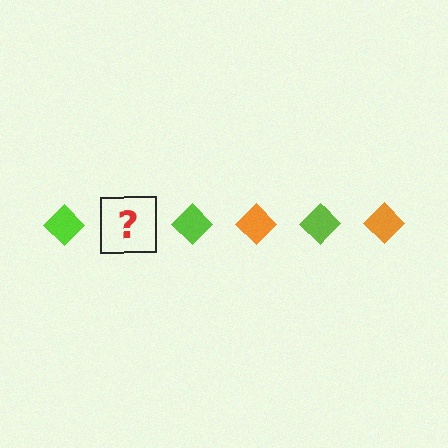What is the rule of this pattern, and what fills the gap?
The rule is that the pattern cycles through lime, orange diamonds. The gap should be filled with an orange diamond.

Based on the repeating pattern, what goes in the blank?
The blank should be an orange diamond.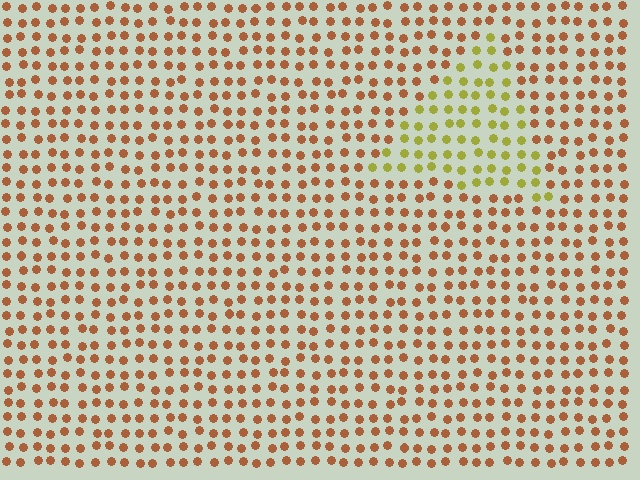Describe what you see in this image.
The image is filled with small brown elements in a uniform arrangement. A triangle-shaped region is visible where the elements are tinted to a slightly different hue, forming a subtle color boundary.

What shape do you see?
I see a triangle.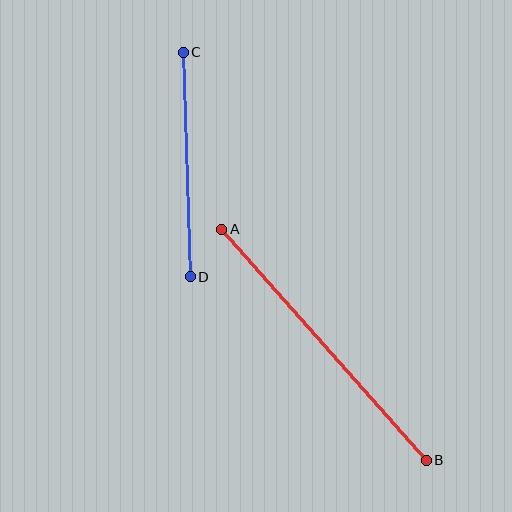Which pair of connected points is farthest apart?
Points A and B are farthest apart.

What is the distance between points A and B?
The distance is approximately 309 pixels.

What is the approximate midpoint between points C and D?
The midpoint is at approximately (187, 164) pixels.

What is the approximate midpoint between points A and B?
The midpoint is at approximately (324, 345) pixels.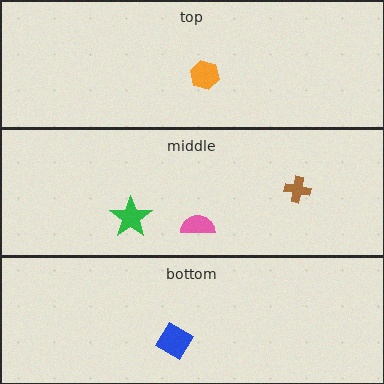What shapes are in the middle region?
The green star, the pink semicircle, the brown cross.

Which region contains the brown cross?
The middle region.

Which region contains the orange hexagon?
The top region.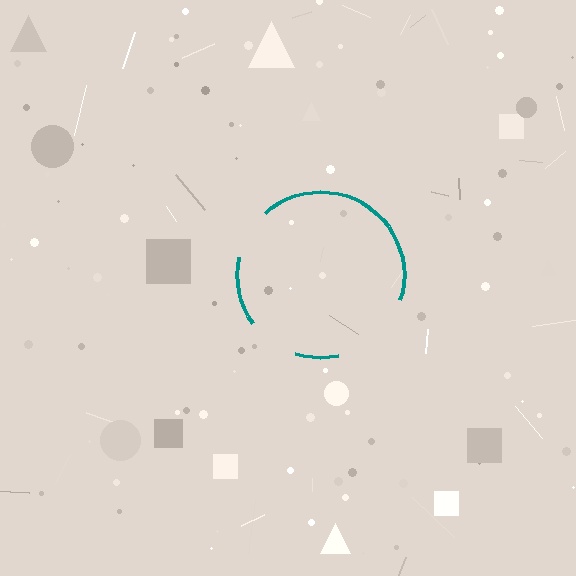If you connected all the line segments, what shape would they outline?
They would outline a circle.